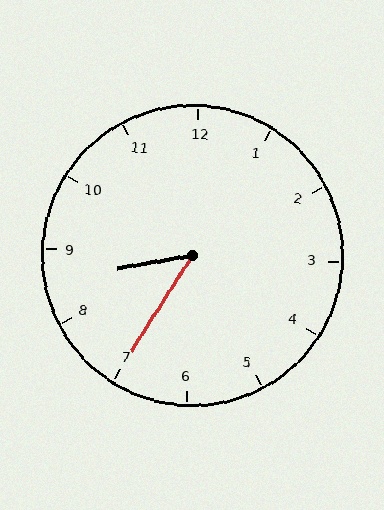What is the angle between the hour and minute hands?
Approximately 48 degrees.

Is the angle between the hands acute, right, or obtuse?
It is acute.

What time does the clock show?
8:35.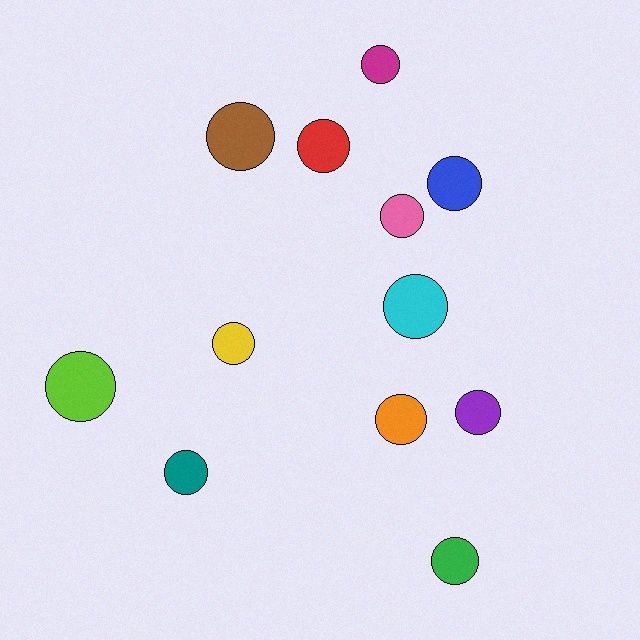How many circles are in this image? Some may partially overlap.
There are 12 circles.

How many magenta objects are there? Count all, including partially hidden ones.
There is 1 magenta object.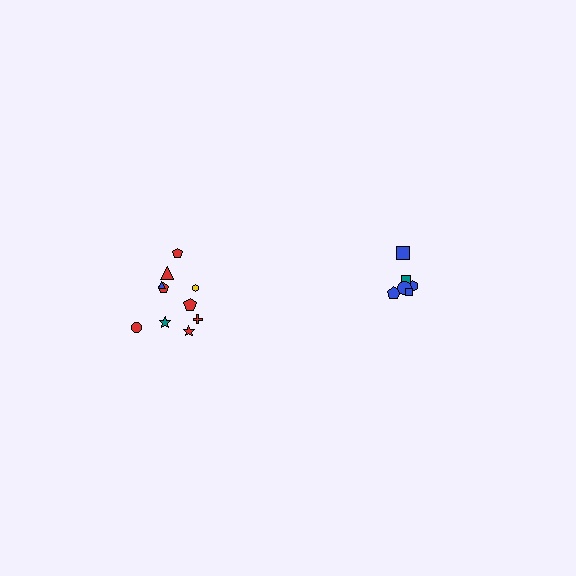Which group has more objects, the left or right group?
The left group.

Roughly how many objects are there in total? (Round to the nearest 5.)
Roughly 15 objects in total.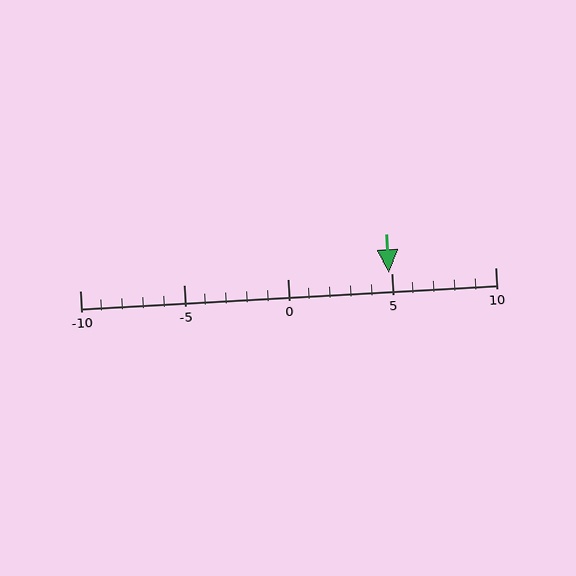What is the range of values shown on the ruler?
The ruler shows values from -10 to 10.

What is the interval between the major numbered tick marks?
The major tick marks are spaced 5 units apart.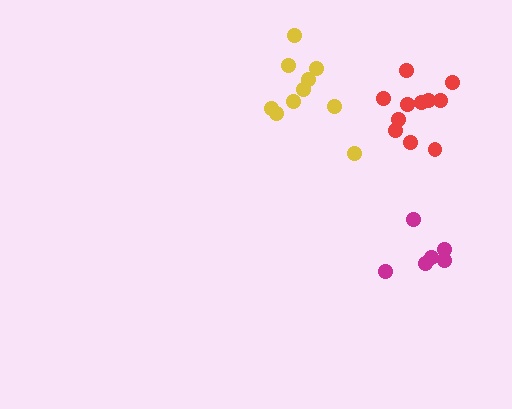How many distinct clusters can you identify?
There are 3 distinct clusters.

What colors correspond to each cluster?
The clusters are colored: magenta, yellow, red.